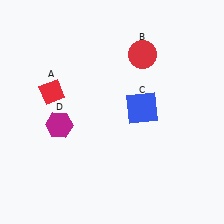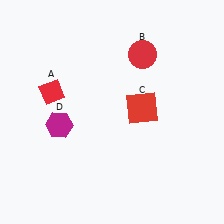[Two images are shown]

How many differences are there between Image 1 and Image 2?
There is 1 difference between the two images.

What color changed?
The square (C) changed from blue in Image 1 to red in Image 2.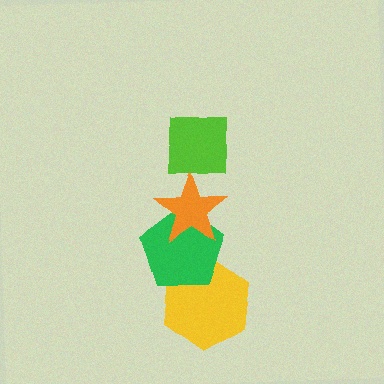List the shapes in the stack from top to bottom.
From top to bottom: the lime square, the orange star, the green pentagon, the yellow hexagon.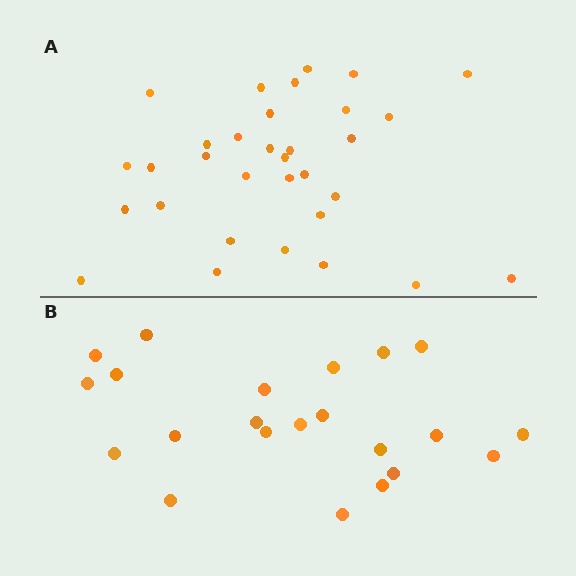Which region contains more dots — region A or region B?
Region A (the top region) has more dots.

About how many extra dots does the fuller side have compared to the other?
Region A has roughly 10 or so more dots than region B.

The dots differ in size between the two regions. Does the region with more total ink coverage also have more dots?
No. Region B has more total ink coverage because its dots are larger, but region A actually contains more individual dots. Total area can be misleading — the number of items is what matters here.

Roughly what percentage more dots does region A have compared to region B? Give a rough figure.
About 45% more.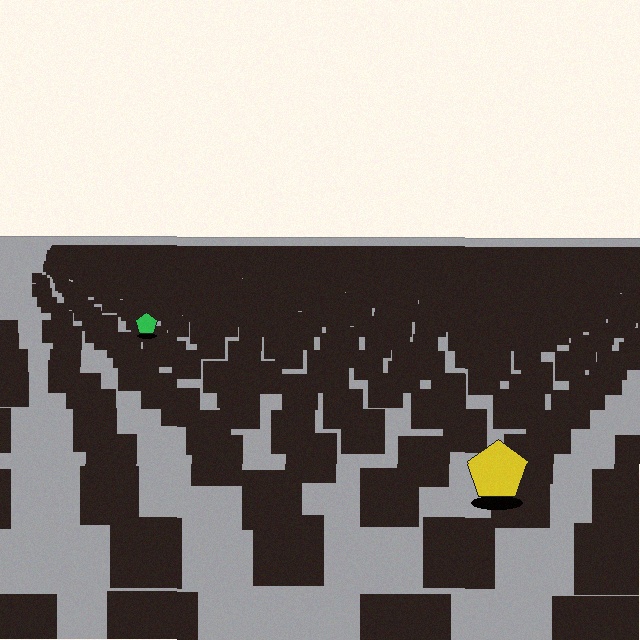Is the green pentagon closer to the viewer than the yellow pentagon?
No. The yellow pentagon is closer — you can tell from the texture gradient: the ground texture is coarser near it.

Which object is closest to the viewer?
The yellow pentagon is closest. The texture marks near it are larger and more spread out.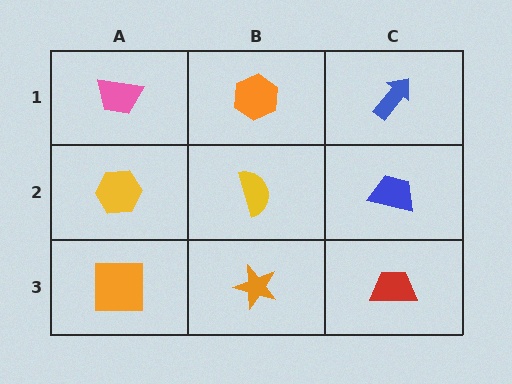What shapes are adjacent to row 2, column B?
An orange hexagon (row 1, column B), an orange star (row 3, column B), a yellow hexagon (row 2, column A), a blue trapezoid (row 2, column C).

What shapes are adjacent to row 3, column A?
A yellow hexagon (row 2, column A), an orange star (row 3, column B).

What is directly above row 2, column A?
A pink trapezoid.